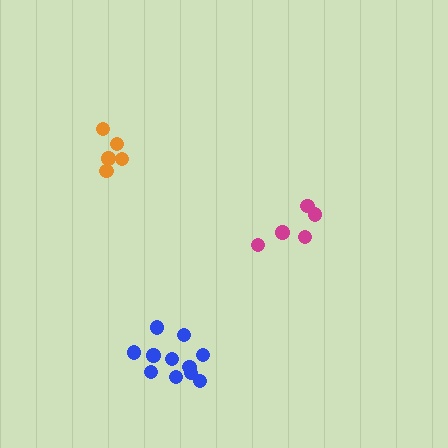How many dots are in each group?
Group 1: 11 dots, Group 2: 5 dots, Group 3: 5 dots (21 total).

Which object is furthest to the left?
The orange cluster is leftmost.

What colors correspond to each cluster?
The clusters are colored: blue, orange, magenta.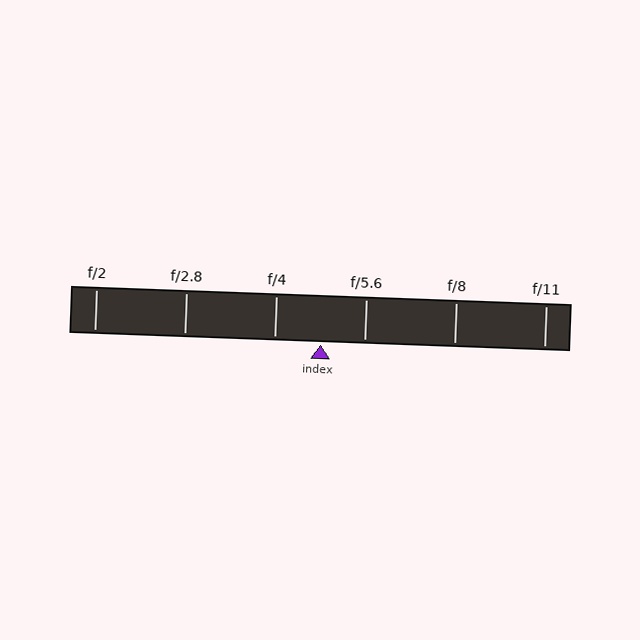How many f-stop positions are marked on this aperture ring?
There are 6 f-stop positions marked.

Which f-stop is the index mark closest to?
The index mark is closest to f/5.6.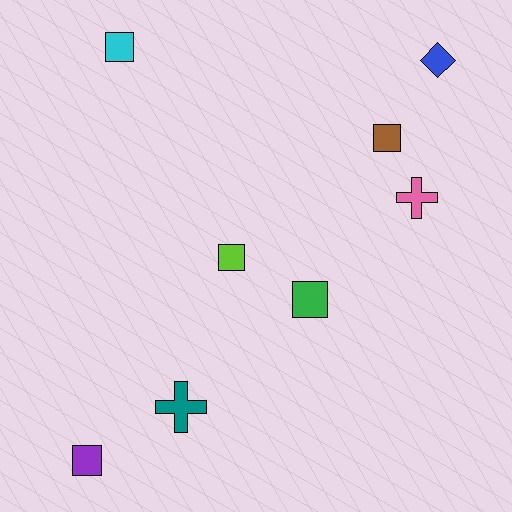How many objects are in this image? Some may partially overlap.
There are 8 objects.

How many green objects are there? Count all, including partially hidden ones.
There is 1 green object.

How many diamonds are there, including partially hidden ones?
There is 1 diamond.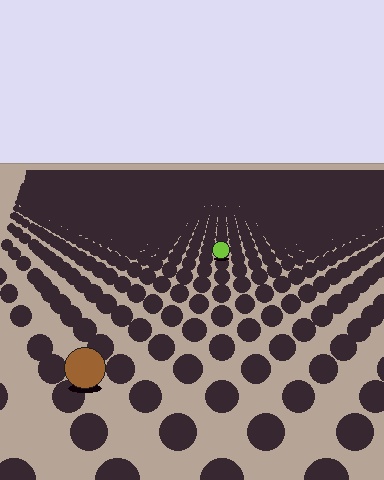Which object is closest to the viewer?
The brown circle is closest. The texture marks near it are larger and more spread out.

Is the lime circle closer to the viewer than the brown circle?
No. The brown circle is closer — you can tell from the texture gradient: the ground texture is coarser near it.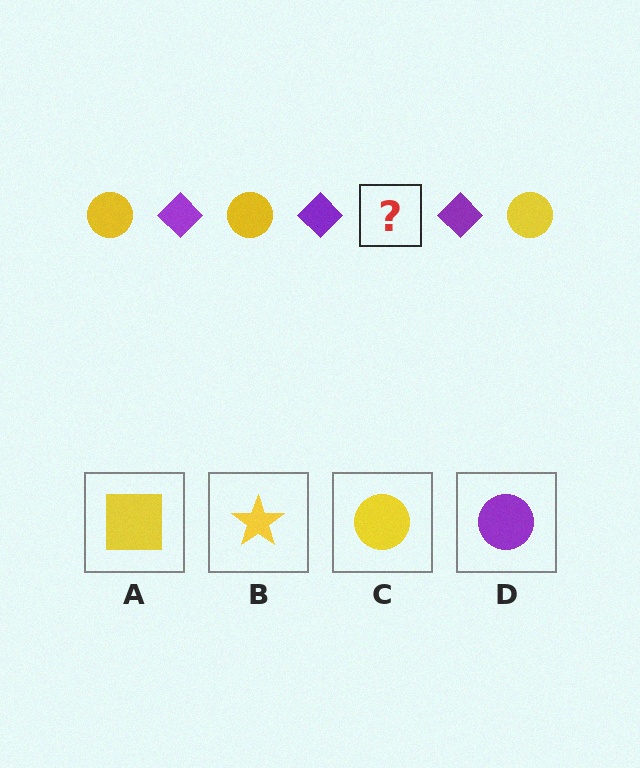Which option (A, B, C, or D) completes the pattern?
C.